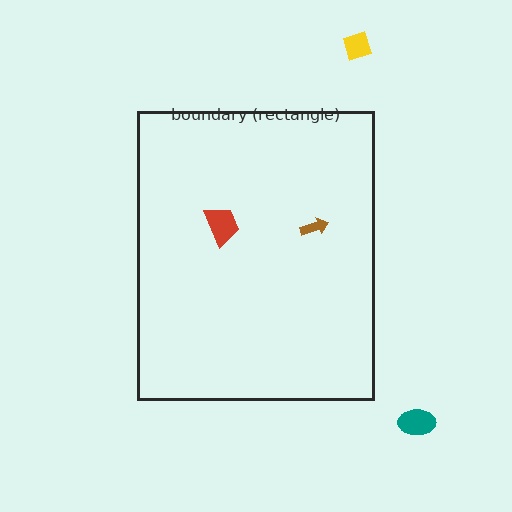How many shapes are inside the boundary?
2 inside, 2 outside.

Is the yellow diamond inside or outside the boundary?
Outside.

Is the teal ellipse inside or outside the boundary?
Outside.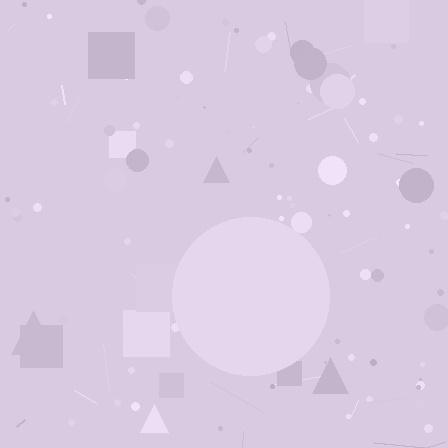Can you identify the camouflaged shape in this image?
The camouflaged shape is a circle.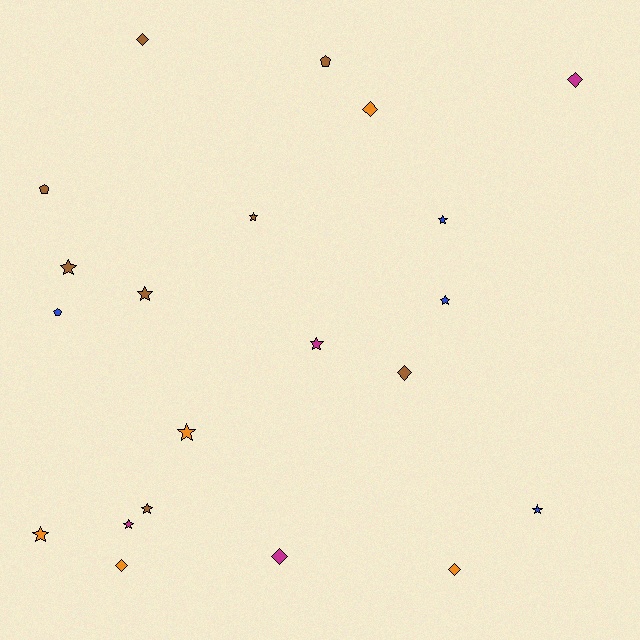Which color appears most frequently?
Brown, with 8 objects.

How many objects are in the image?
There are 21 objects.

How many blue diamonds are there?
There are no blue diamonds.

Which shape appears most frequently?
Star, with 11 objects.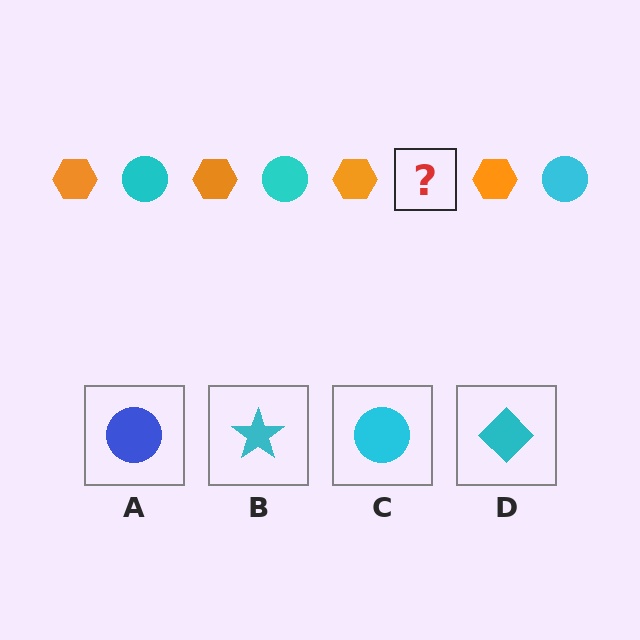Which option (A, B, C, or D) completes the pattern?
C.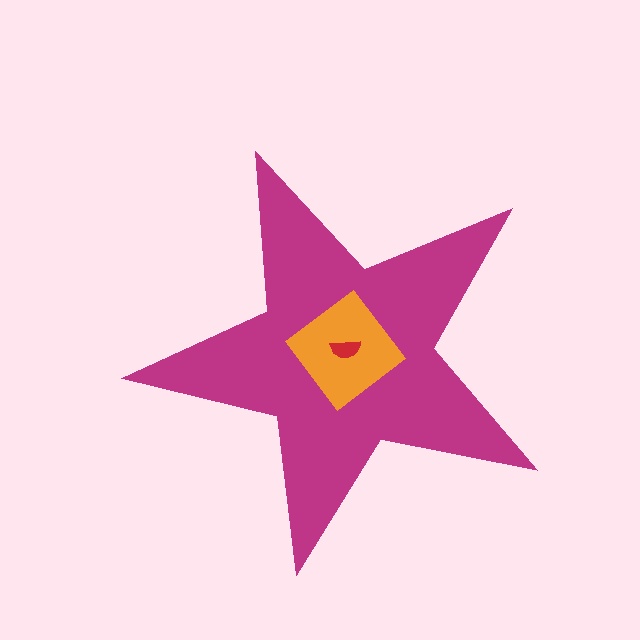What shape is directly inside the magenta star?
The orange diamond.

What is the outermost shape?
The magenta star.